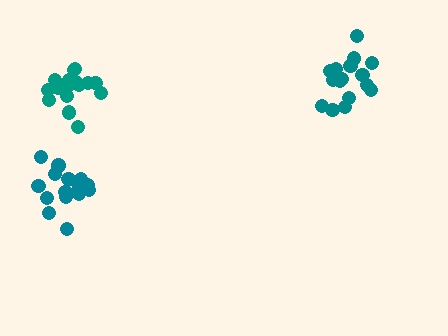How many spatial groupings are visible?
There are 3 spatial groupings.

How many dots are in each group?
Group 1: 18 dots, Group 2: 17 dots, Group 3: 16 dots (51 total).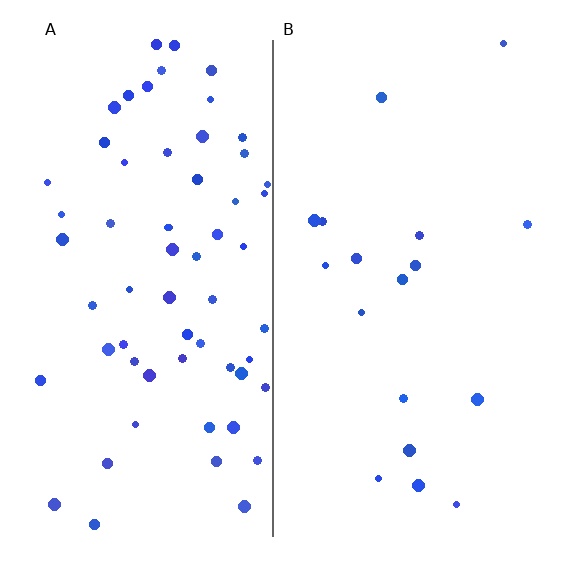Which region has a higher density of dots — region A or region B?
A (the left).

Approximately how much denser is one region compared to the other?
Approximately 3.6× — region A over region B.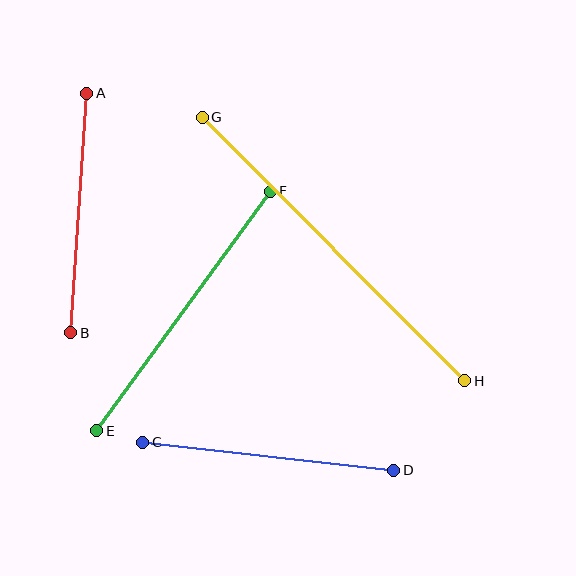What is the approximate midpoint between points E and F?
The midpoint is at approximately (184, 311) pixels.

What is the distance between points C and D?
The distance is approximately 253 pixels.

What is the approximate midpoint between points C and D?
The midpoint is at approximately (268, 456) pixels.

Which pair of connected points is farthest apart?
Points G and H are farthest apart.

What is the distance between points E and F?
The distance is approximately 296 pixels.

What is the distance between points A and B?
The distance is approximately 240 pixels.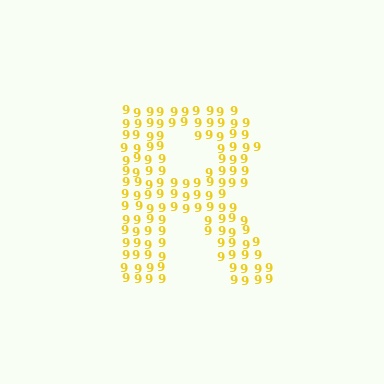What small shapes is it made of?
It is made of small digit 9's.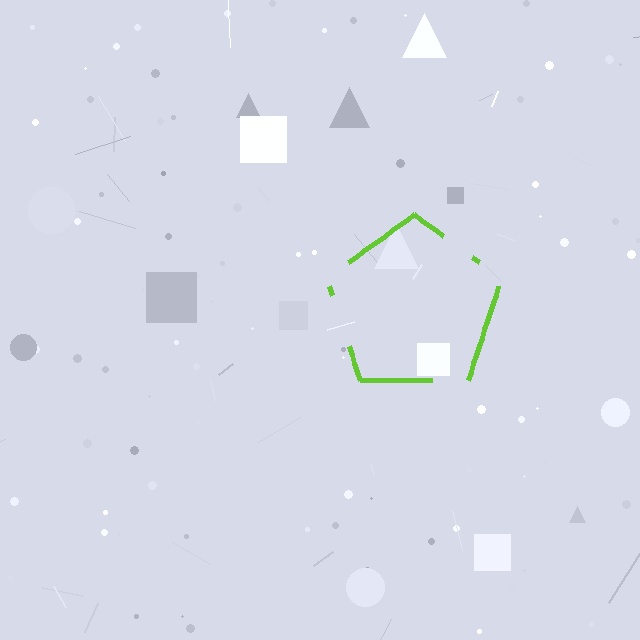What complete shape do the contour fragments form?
The contour fragments form a pentagon.